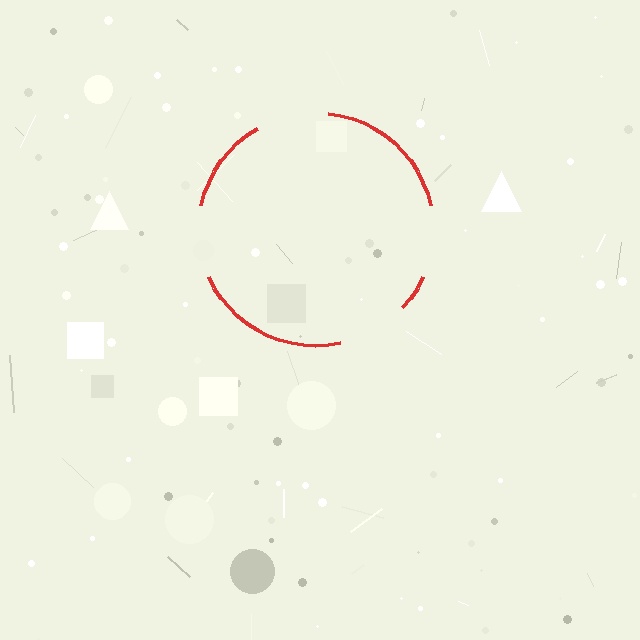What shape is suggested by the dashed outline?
The dashed outline suggests a circle.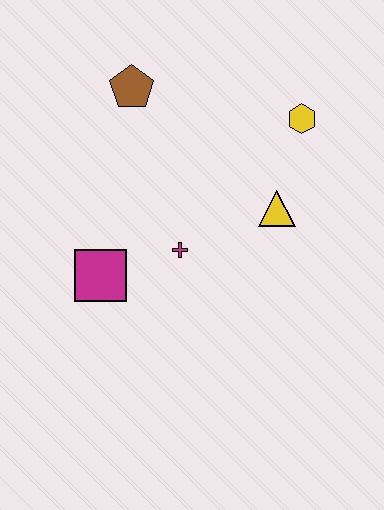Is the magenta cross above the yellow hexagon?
No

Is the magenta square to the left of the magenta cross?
Yes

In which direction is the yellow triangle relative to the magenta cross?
The yellow triangle is to the right of the magenta cross.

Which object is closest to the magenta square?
The magenta cross is closest to the magenta square.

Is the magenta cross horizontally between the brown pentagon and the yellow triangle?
Yes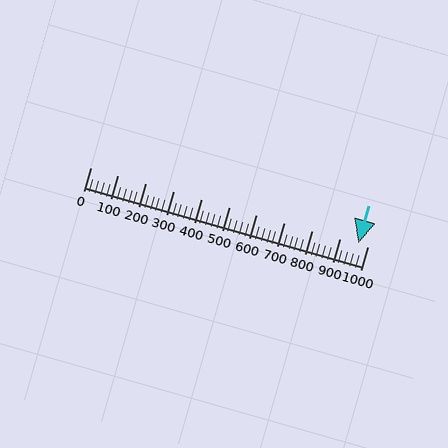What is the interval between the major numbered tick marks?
The major tick marks are spaced 100 units apart.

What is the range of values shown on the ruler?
The ruler shows values from 0 to 1000.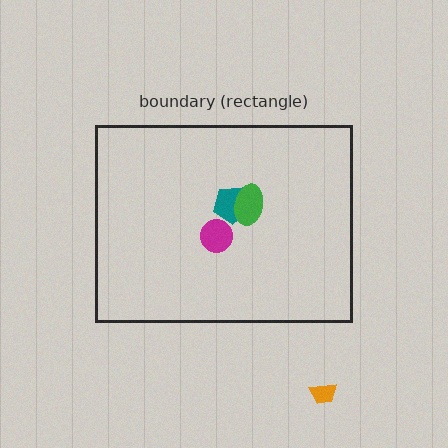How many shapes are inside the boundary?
3 inside, 1 outside.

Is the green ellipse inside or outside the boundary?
Inside.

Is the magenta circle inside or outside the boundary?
Inside.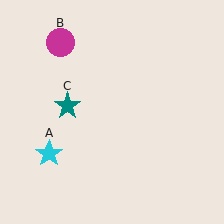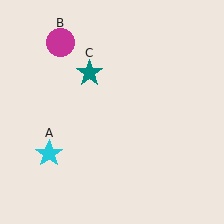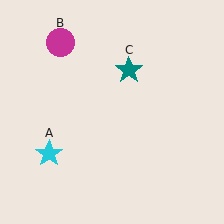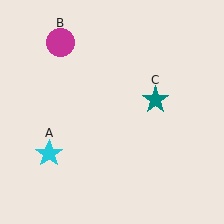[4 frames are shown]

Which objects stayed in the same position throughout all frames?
Cyan star (object A) and magenta circle (object B) remained stationary.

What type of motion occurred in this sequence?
The teal star (object C) rotated clockwise around the center of the scene.